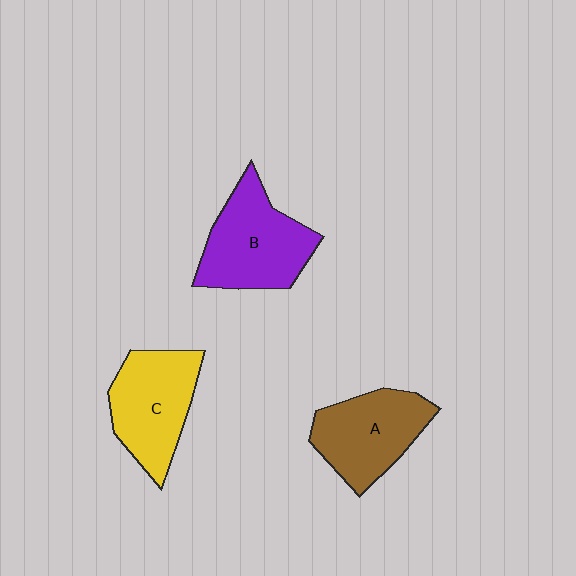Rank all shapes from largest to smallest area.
From largest to smallest: B (purple), C (yellow), A (brown).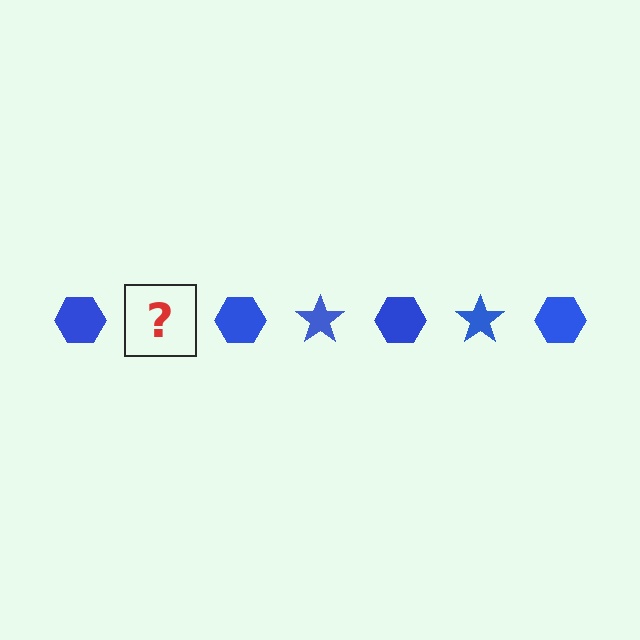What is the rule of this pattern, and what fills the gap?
The rule is that the pattern cycles through hexagon, star shapes in blue. The gap should be filled with a blue star.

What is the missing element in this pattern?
The missing element is a blue star.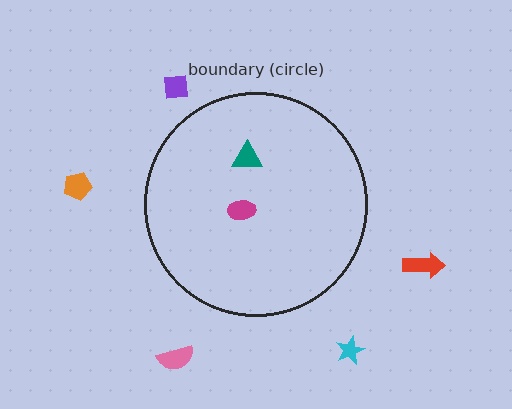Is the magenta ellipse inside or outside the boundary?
Inside.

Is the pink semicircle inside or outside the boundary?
Outside.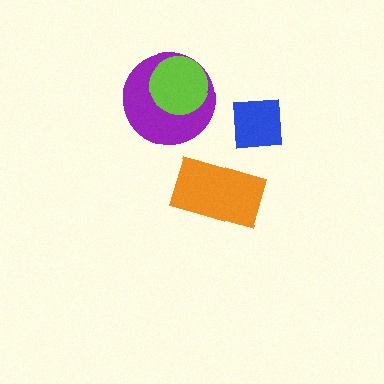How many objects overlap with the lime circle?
1 object overlaps with the lime circle.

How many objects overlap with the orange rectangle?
0 objects overlap with the orange rectangle.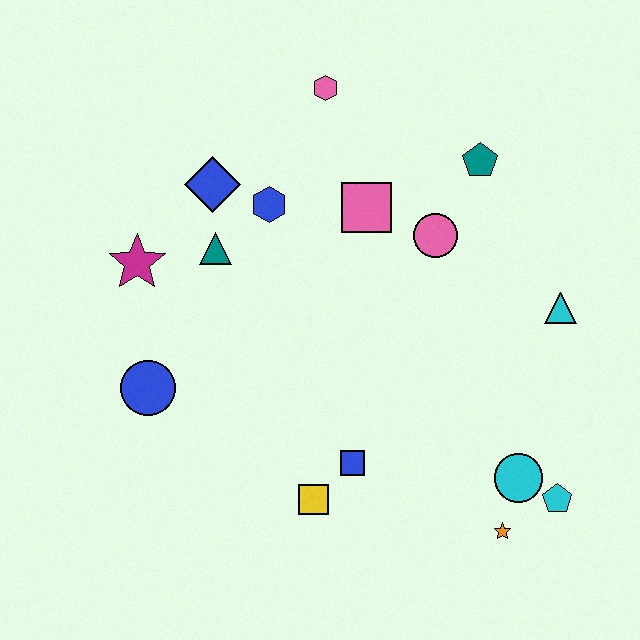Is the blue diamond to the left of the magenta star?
No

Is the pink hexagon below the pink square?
No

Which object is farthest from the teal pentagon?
The blue circle is farthest from the teal pentagon.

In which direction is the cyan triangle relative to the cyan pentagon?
The cyan triangle is above the cyan pentagon.